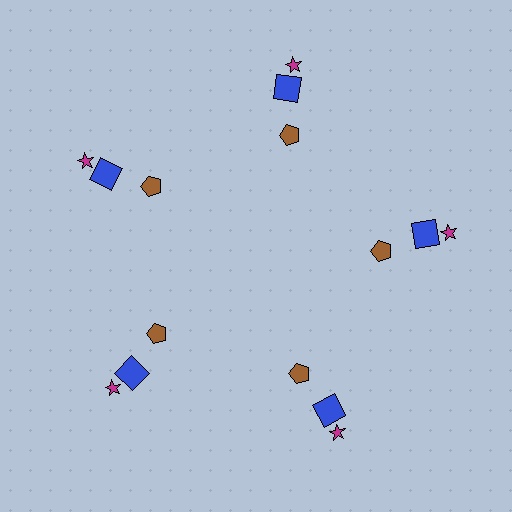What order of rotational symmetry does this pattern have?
This pattern has 5-fold rotational symmetry.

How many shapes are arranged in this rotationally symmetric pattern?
There are 15 shapes, arranged in 5 groups of 3.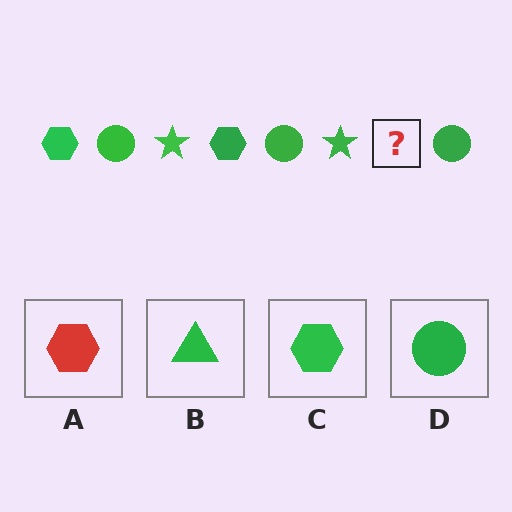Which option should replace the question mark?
Option C.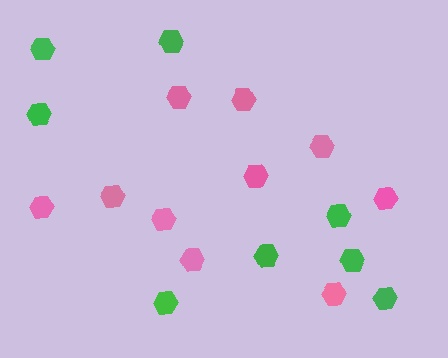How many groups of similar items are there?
There are 2 groups: one group of pink hexagons (10) and one group of green hexagons (8).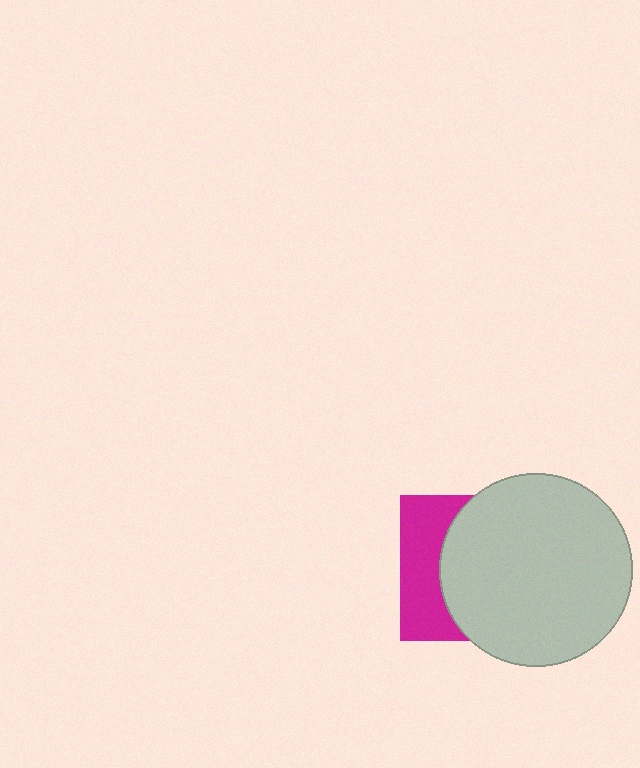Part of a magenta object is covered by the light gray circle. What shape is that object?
It is a square.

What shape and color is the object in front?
The object in front is a light gray circle.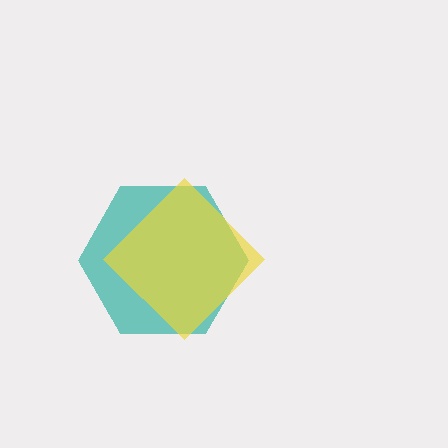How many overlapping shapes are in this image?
There are 2 overlapping shapes in the image.